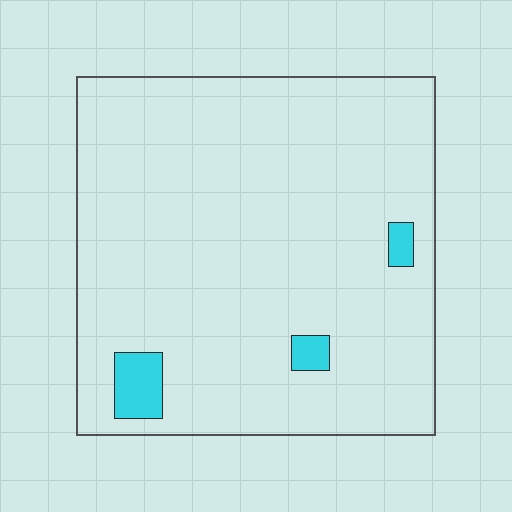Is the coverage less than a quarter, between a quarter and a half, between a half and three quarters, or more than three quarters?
Less than a quarter.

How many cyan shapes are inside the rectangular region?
3.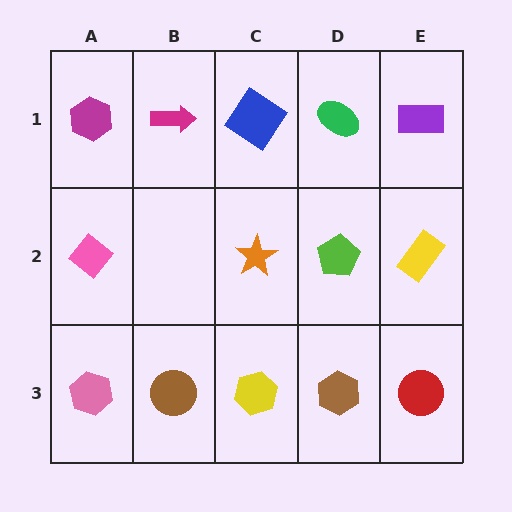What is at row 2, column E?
A yellow rectangle.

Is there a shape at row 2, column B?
No, that cell is empty.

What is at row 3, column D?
A brown hexagon.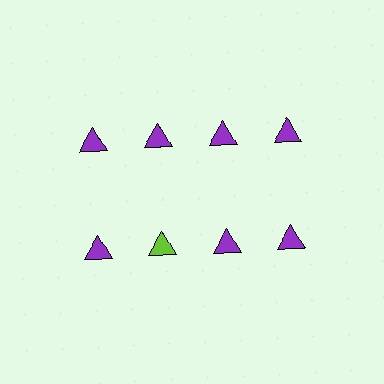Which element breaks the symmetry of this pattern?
The lime triangle in the second row, second from left column breaks the symmetry. All other shapes are purple triangles.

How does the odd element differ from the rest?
It has a different color: lime instead of purple.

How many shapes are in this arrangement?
There are 8 shapes arranged in a grid pattern.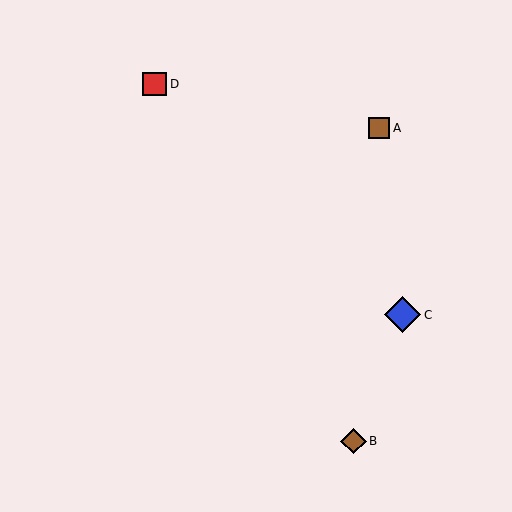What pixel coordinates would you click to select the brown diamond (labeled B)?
Click at (354, 441) to select the brown diamond B.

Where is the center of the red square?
The center of the red square is at (155, 84).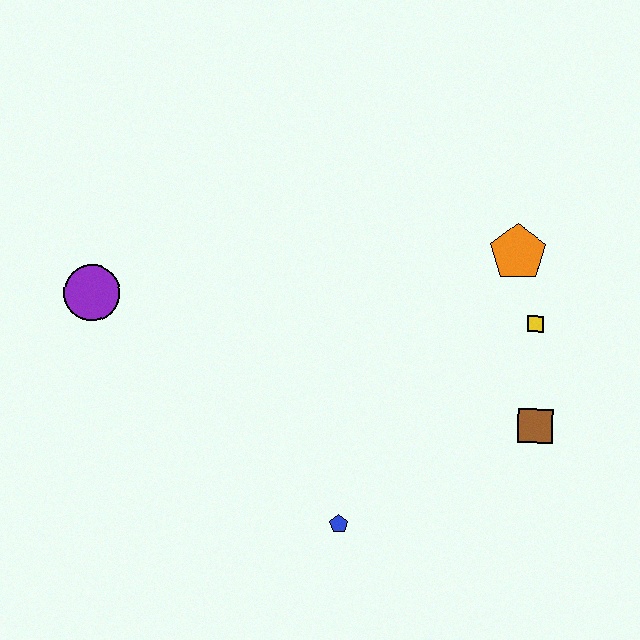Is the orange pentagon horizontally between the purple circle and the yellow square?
Yes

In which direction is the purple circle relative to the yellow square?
The purple circle is to the left of the yellow square.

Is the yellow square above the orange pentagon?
No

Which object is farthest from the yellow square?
The purple circle is farthest from the yellow square.